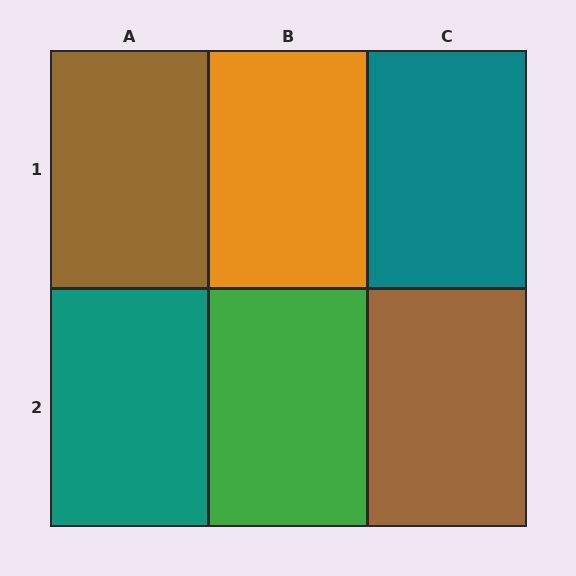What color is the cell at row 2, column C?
Brown.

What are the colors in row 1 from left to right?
Brown, orange, teal.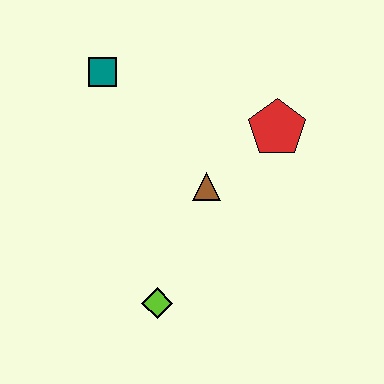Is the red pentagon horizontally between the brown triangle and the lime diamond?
No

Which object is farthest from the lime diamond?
The teal square is farthest from the lime diamond.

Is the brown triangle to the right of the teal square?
Yes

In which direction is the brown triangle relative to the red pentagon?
The brown triangle is to the left of the red pentagon.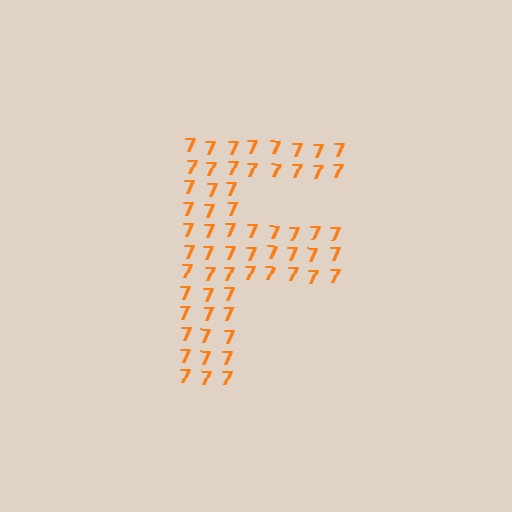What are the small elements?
The small elements are digit 7's.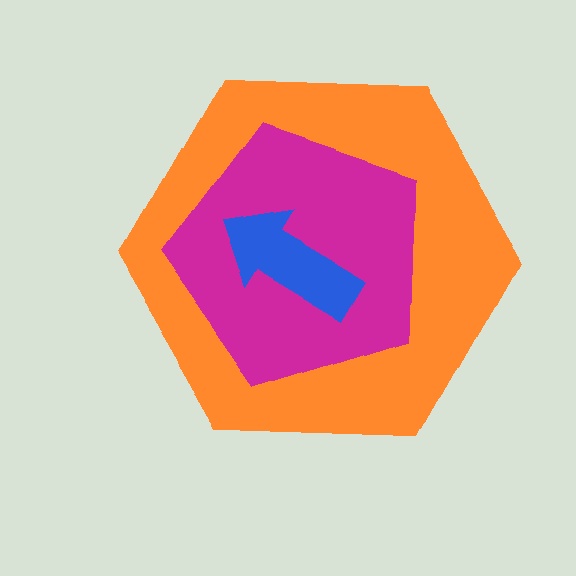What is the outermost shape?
The orange hexagon.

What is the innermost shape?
The blue arrow.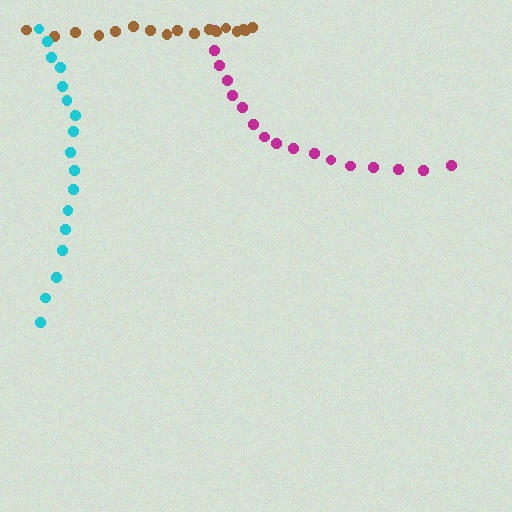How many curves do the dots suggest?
There are 3 distinct paths.